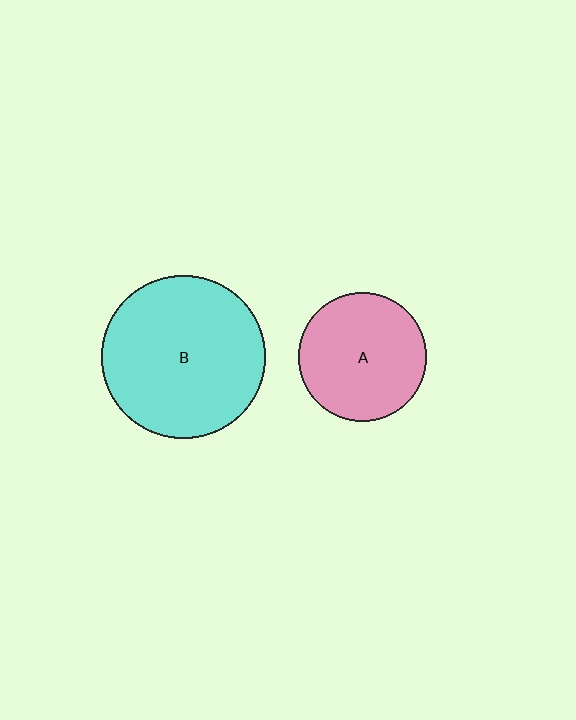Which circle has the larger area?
Circle B (cyan).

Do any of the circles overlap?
No, none of the circles overlap.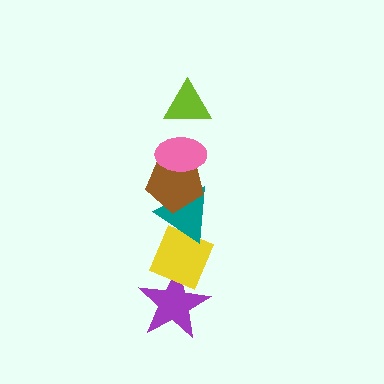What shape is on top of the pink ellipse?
The lime triangle is on top of the pink ellipse.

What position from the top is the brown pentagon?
The brown pentagon is 3rd from the top.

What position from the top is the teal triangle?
The teal triangle is 4th from the top.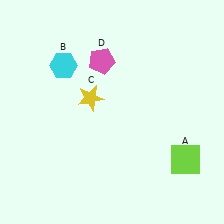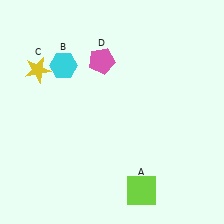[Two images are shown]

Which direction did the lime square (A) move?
The lime square (A) moved left.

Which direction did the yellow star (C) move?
The yellow star (C) moved left.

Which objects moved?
The objects that moved are: the lime square (A), the yellow star (C).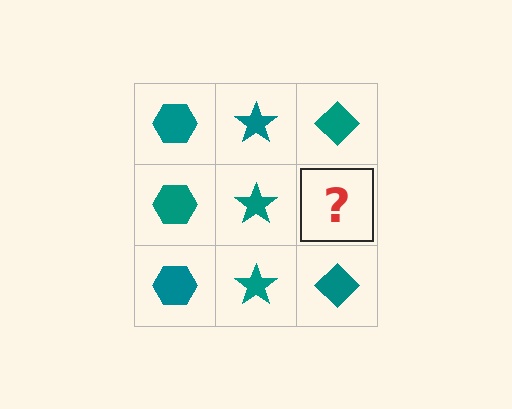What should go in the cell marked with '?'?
The missing cell should contain a teal diamond.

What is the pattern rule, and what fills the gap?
The rule is that each column has a consistent shape. The gap should be filled with a teal diamond.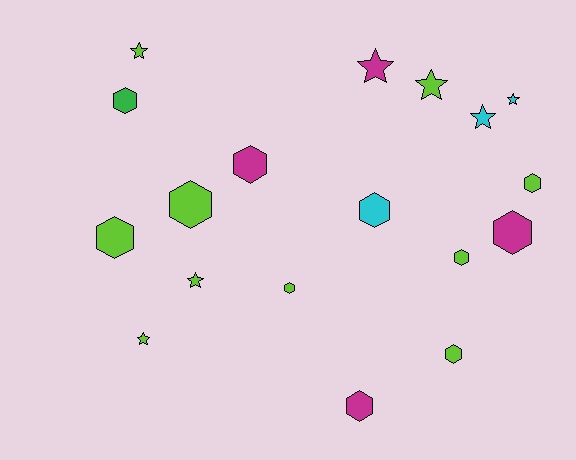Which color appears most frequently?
Lime, with 10 objects.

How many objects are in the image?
There are 18 objects.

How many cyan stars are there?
There are 2 cyan stars.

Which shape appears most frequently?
Hexagon, with 11 objects.